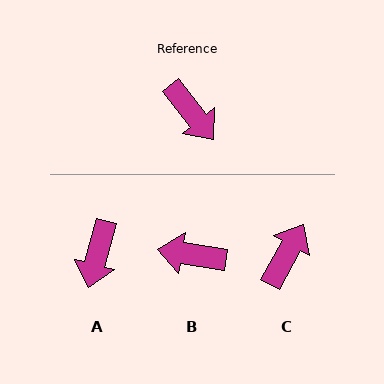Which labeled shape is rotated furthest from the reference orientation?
B, about 137 degrees away.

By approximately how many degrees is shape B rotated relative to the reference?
Approximately 137 degrees clockwise.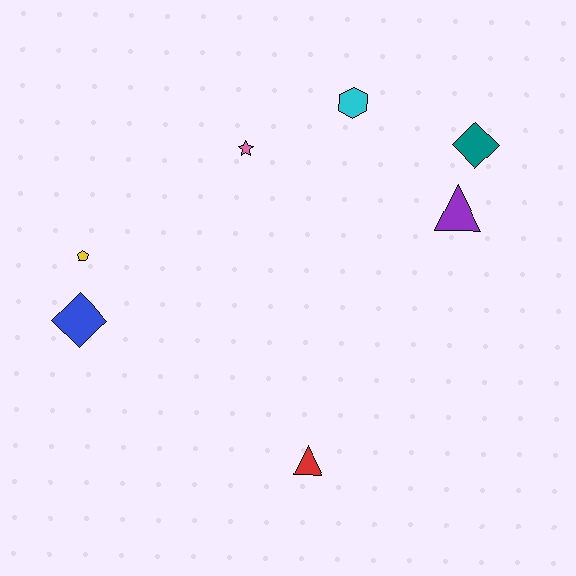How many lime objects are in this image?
There are no lime objects.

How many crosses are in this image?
There are no crosses.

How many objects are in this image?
There are 7 objects.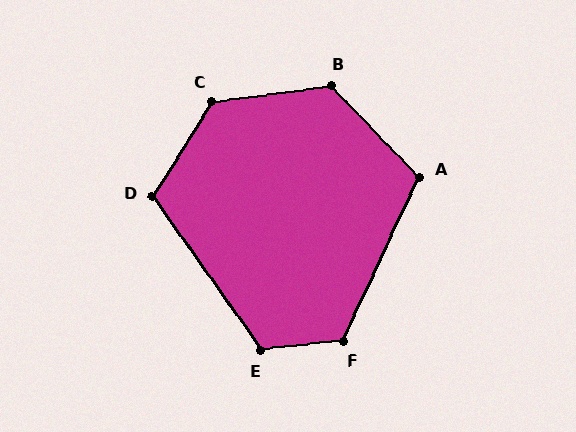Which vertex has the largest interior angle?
C, at approximately 130 degrees.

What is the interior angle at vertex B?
Approximately 126 degrees (obtuse).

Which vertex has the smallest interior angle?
A, at approximately 111 degrees.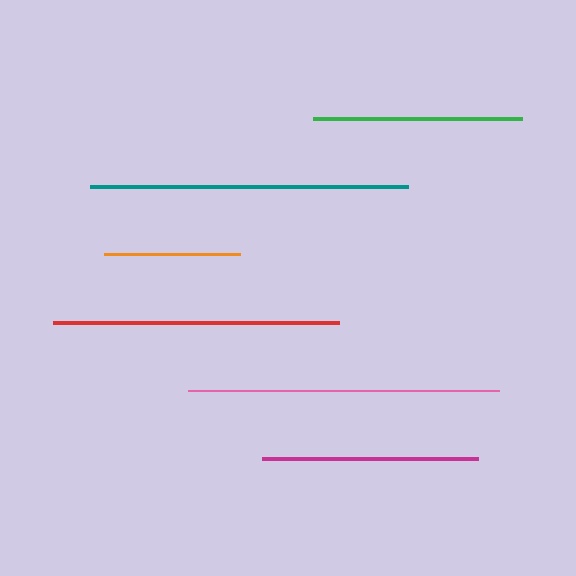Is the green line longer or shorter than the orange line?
The green line is longer than the orange line.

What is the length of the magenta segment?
The magenta segment is approximately 216 pixels long.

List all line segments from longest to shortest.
From longest to shortest: teal, pink, red, magenta, green, orange.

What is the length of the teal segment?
The teal segment is approximately 318 pixels long.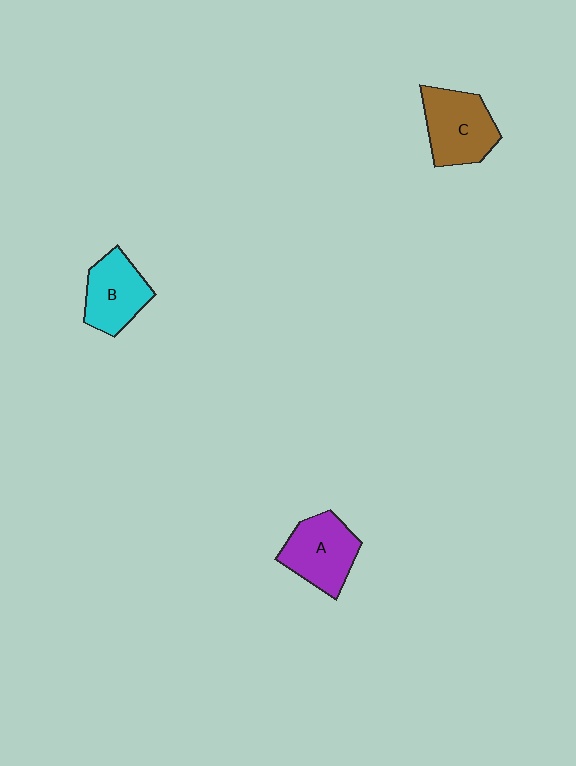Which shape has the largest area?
Shape C (brown).